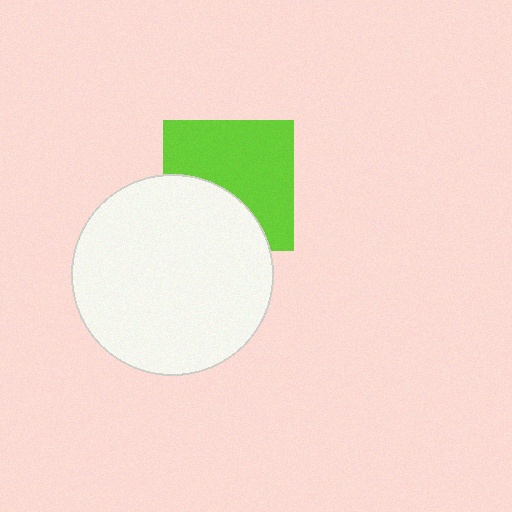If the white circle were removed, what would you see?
You would see the complete lime square.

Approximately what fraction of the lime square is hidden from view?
Roughly 37% of the lime square is hidden behind the white circle.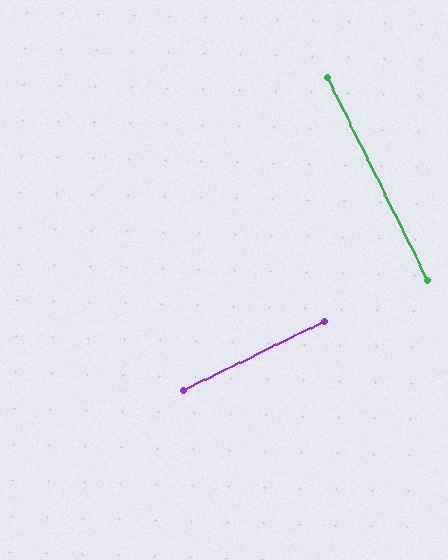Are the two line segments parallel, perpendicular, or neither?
Perpendicular — they meet at approximately 89°.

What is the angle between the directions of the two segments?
Approximately 89 degrees.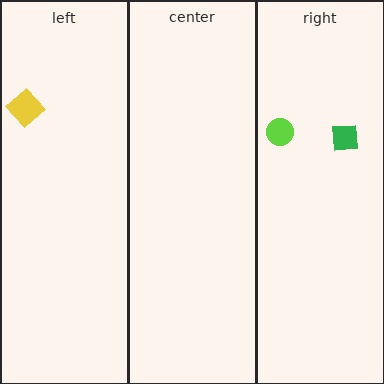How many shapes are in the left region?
1.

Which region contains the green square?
The right region.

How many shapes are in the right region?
2.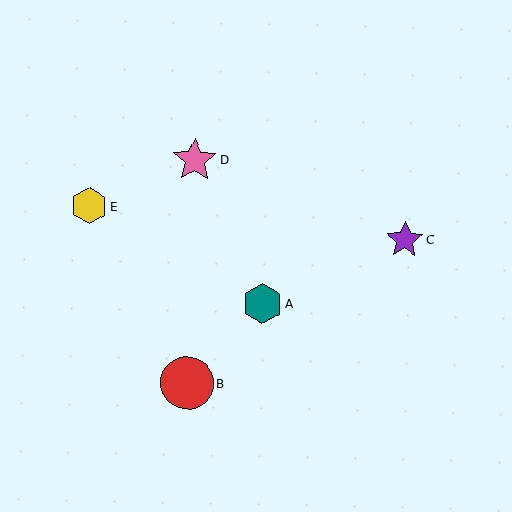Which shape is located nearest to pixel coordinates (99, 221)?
The yellow hexagon (labeled E) at (89, 206) is nearest to that location.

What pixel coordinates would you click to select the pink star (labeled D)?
Click at (195, 160) to select the pink star D.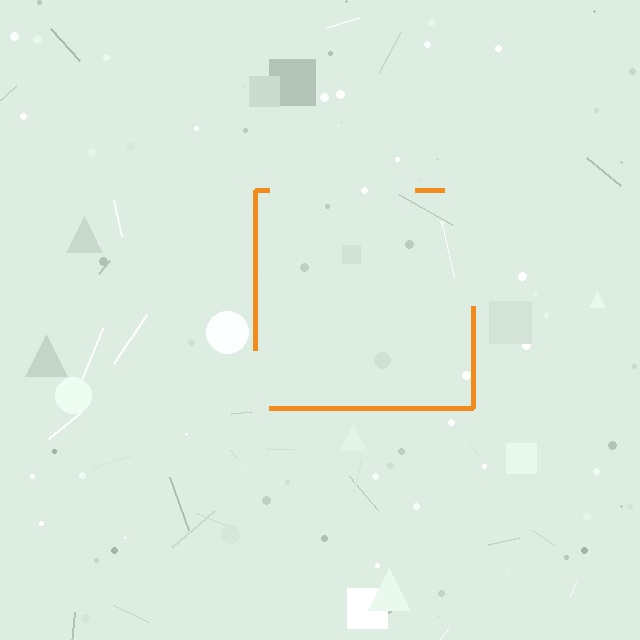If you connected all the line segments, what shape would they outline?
They would outline a square.